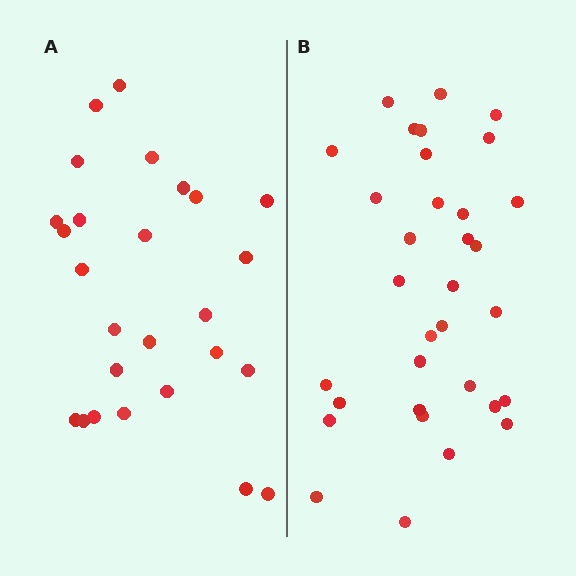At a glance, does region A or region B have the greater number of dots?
Region B (the right region) has more dots.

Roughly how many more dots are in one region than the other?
Region B has roughly 8 or so more dots than region A.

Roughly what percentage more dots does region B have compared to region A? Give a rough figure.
About 25% more.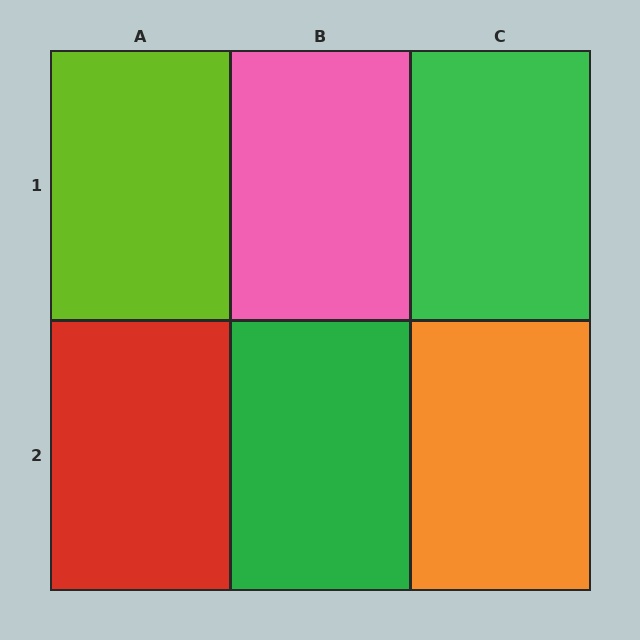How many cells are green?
2 cells are green.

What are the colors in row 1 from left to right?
Lime, pink, green.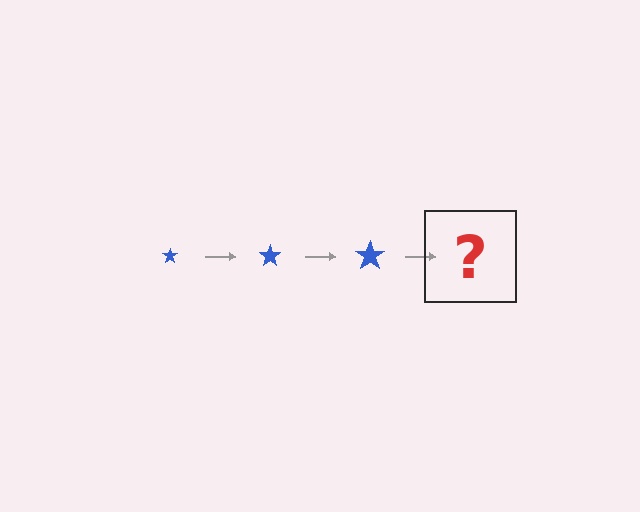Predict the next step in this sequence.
The next step is a blue star, larger than the previous one.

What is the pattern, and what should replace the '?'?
The pattern is that the star gets progressively larger each step. The '?' should be a blue star, larger than the previous one.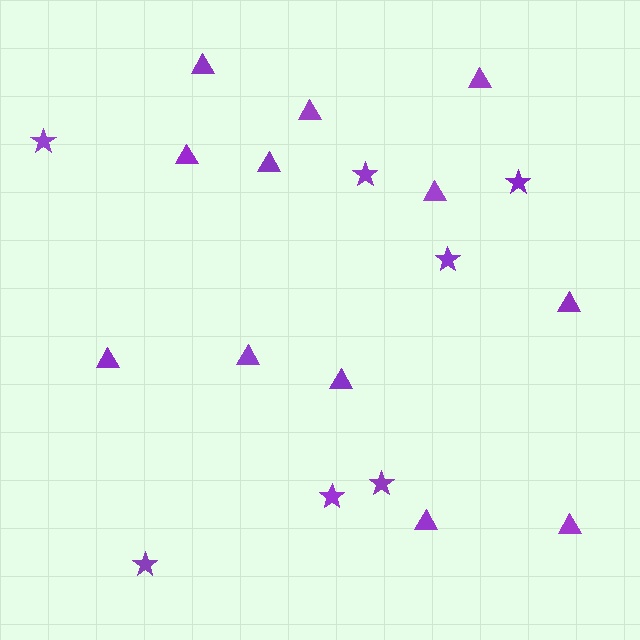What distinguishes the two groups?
There are 2 groups: one group of stars (7) and one group of triangles (12).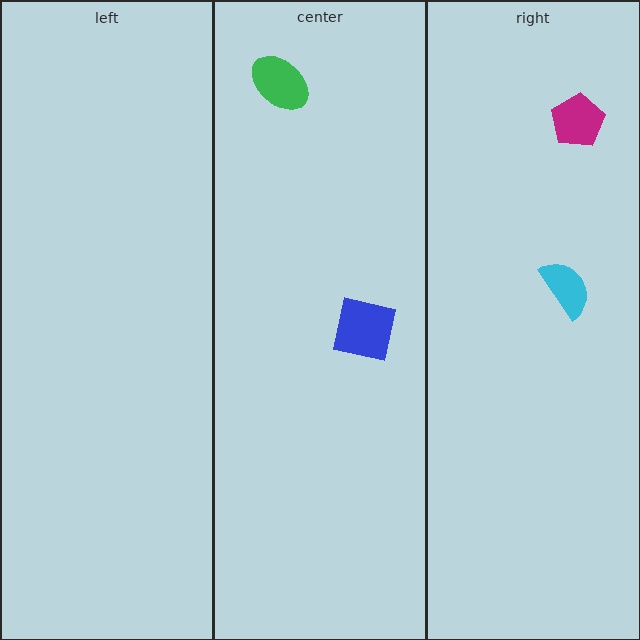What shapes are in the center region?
The blue square, the green ellipse.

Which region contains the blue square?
The center region.